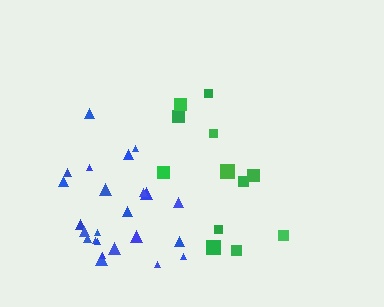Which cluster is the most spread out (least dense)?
Green.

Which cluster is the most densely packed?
Blue.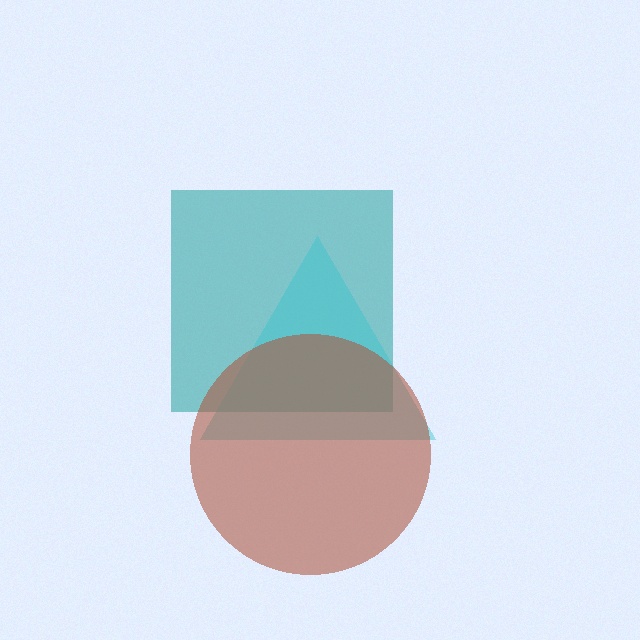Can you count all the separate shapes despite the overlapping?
Yes, there are 3 separate shapes.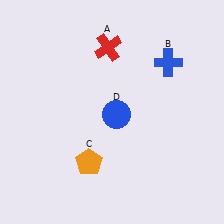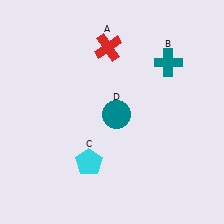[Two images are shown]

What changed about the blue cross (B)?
In Image 1, B is blue. In Image 2, it changed to teal.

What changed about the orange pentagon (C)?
In Image 1, C is orange. In Image 2, it changed to cyan.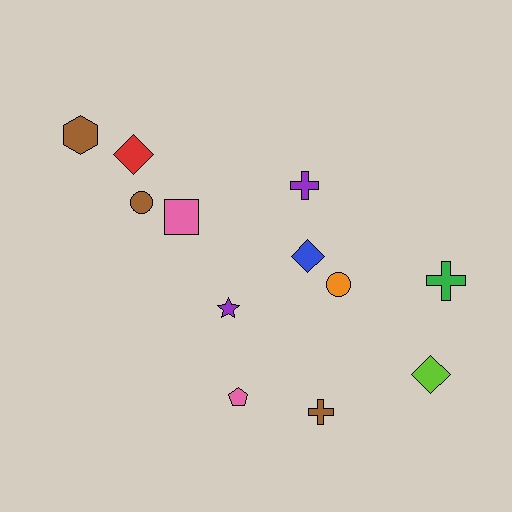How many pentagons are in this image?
There is 1 pentagon.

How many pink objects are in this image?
There are 2 pink objects.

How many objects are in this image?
There are 12 objects.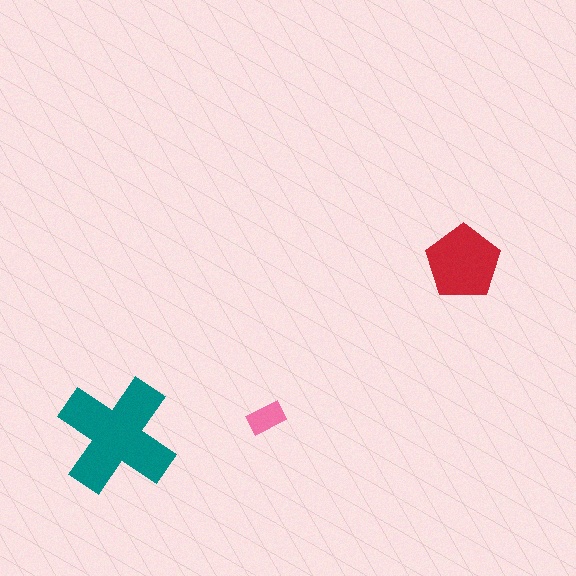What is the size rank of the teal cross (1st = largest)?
1st.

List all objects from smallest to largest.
The pink rectangle, the red pentagon, the teal cross.